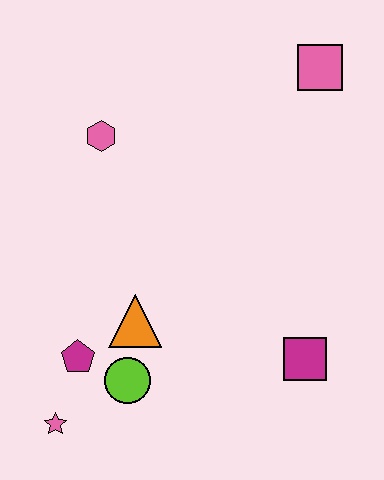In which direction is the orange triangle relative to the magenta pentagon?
The orange triangle is to the right of the magenta pentagon.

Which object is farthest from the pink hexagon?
The magenta square is farthest from the pink hexagon.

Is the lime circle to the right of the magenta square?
No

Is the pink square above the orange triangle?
Yes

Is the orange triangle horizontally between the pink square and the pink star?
Yes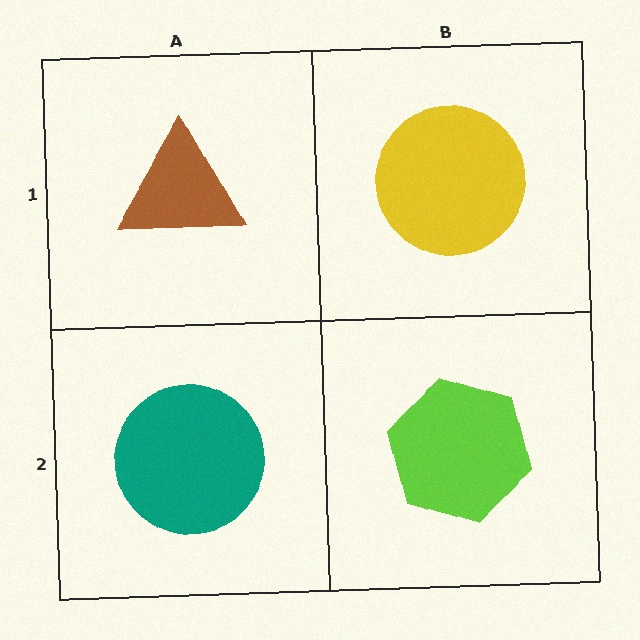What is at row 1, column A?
A brown triangle.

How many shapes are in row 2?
2 shapes.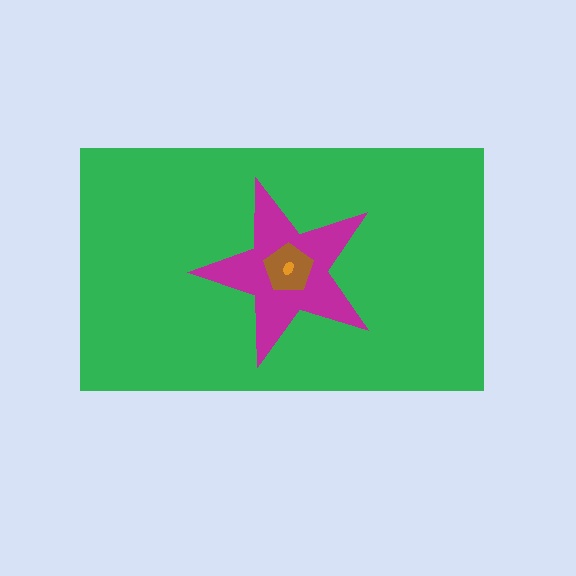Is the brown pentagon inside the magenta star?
Yes.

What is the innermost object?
The orange ellipse.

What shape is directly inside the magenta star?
The brown pentagon.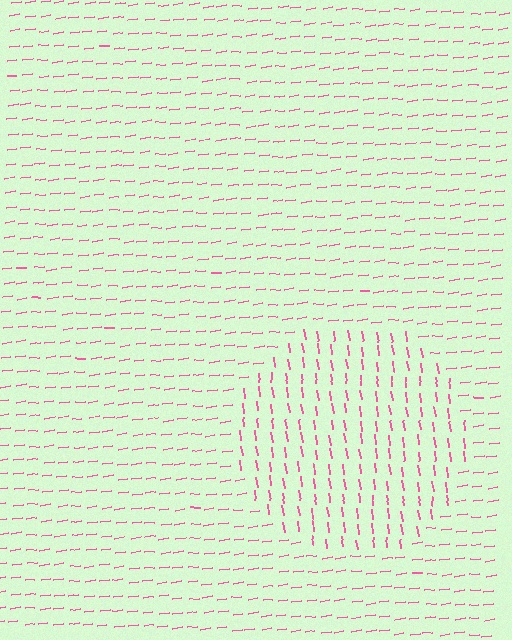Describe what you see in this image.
The image is filled with small pink line segments. A circle region in the image has lines oriented differently from the surrounding lines, creating a visible texture boundary.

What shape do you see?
I see a circle.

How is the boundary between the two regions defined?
The boundary is defined purely by a change in line orientation (approximately 90 degrees difference). All lines are the same color and thickness.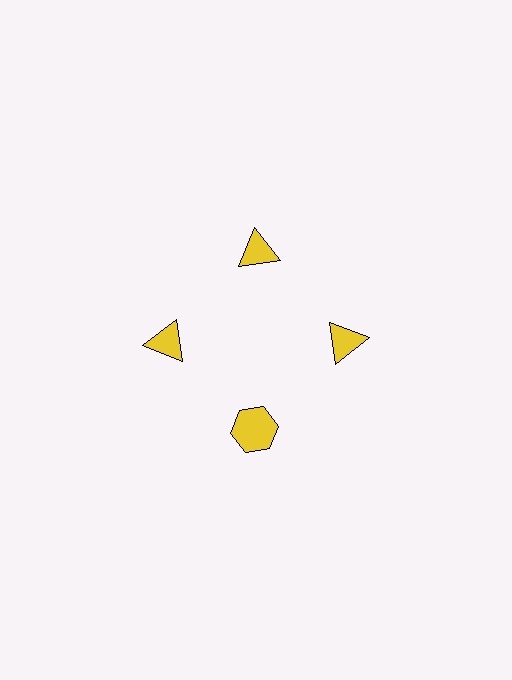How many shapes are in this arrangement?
There are 4 shapes arranged in a ring pattern.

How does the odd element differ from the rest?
It has a different shape: hexagon instead of triangle.